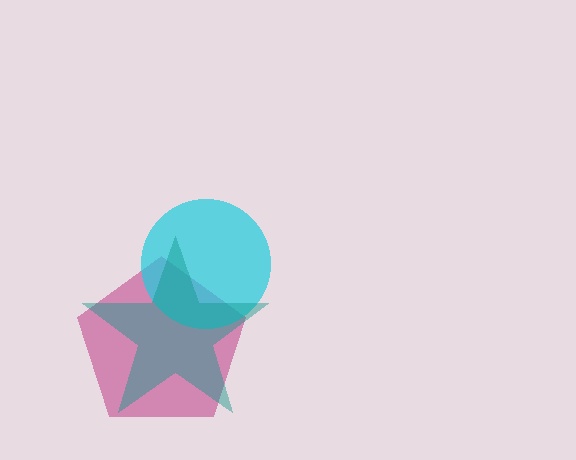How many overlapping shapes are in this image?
There are 3 overlapping shapes in the image.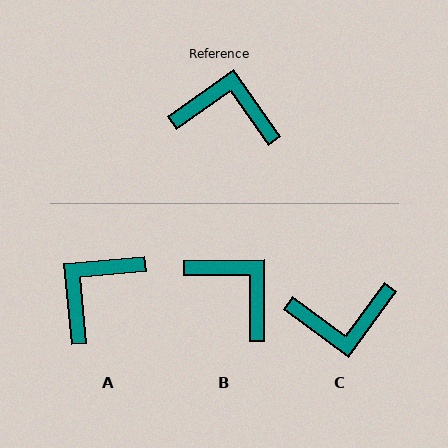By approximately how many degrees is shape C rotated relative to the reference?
Approximately 162 degrees clockwise.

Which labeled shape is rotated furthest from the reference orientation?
C, about 162 degrees away.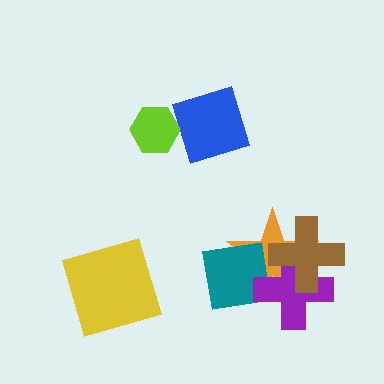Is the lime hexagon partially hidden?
No, no other shape covers it.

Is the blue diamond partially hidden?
Yes, it is partially covered by another shape.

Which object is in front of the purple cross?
The brown cross is in front of the purple cross.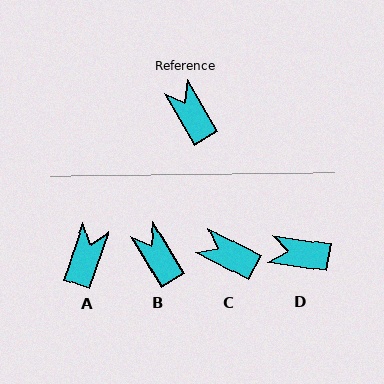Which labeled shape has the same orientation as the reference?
B.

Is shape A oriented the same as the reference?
No, it is off by about 50 degrees.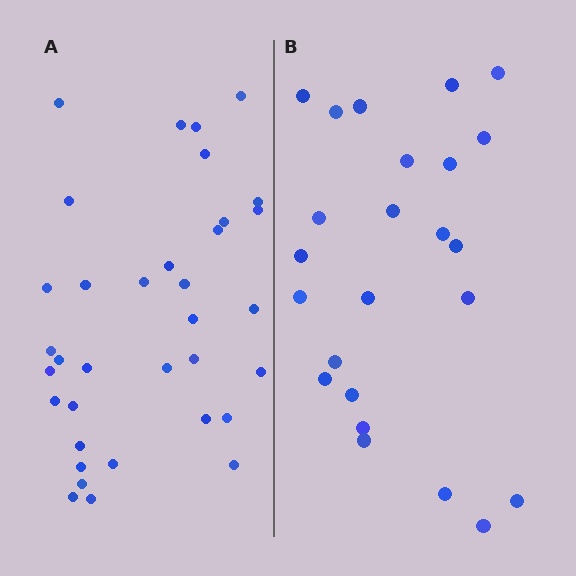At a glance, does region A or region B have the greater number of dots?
Region A (the left region) has more dots.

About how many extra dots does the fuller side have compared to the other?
Region A has roughly 12 or so more dots than region B.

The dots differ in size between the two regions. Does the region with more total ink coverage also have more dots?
No. Region B has more total ink coverage because its dots are larger, but region A actually contains more individual dots. Total area can be misleading — the number of items is what matters here.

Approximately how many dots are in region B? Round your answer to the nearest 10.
About 20 dots. (The exact count is 24, which rounds to 20.)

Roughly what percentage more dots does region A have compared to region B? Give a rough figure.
About 45% more.